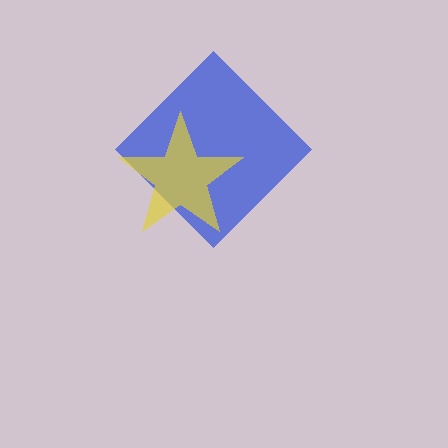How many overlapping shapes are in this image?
There are 2 overlapping shapes in the image.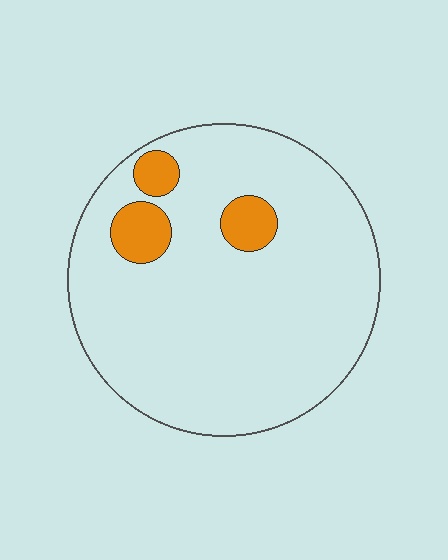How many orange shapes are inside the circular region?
3.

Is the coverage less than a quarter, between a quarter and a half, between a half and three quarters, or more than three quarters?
Less than a quarter.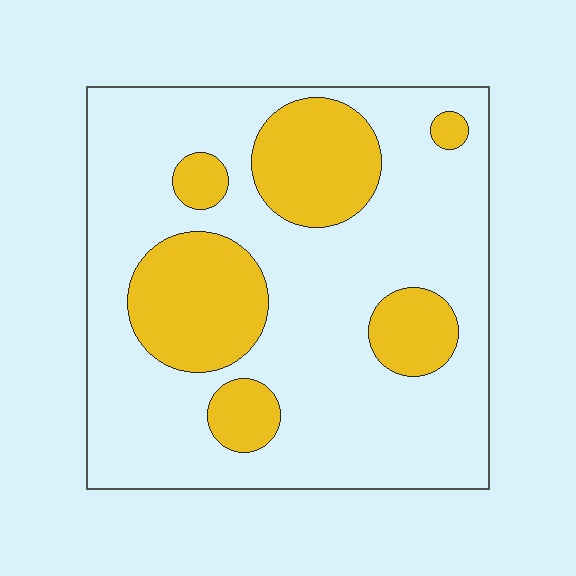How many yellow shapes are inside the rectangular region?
6.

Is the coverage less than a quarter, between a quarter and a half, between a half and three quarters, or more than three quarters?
Between a quarter and a half.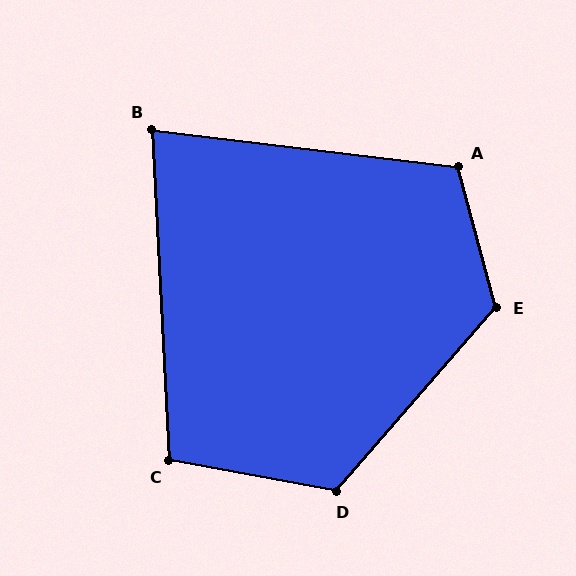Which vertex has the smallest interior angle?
B, at approximately 80 degrees.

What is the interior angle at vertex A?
Approximately 112 degrees (obtuse).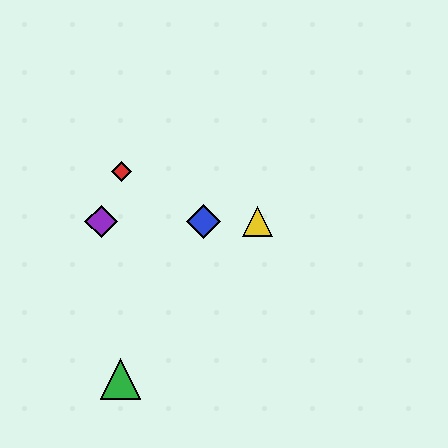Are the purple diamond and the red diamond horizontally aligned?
No, the purple diamond is at y≈222 and the red diamond is at y≈171.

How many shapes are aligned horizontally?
3 shapes (the blue diamond, the yellow triangle, the purple diamond) are aligned horizontally.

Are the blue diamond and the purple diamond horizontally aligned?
Yes, both are at y≈222.